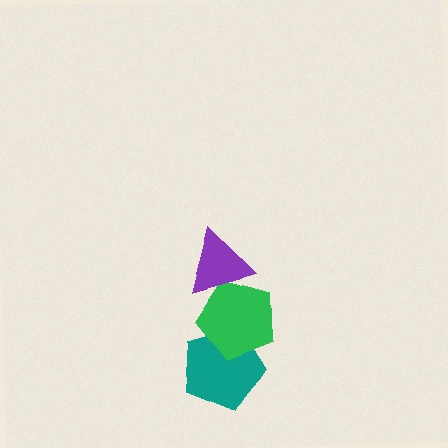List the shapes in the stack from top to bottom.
From top to bottom: the purple triangle, the green pentagon, the teal pentagon.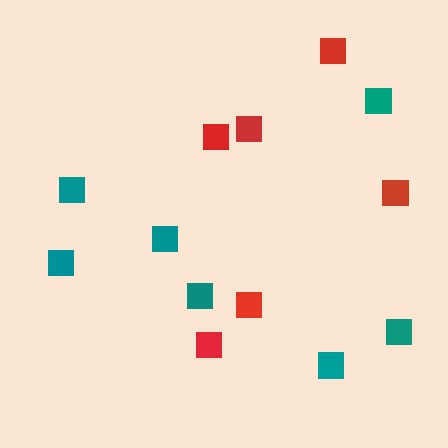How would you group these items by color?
There are 2 groups: one group of red squares (6) and one group of teal squares (7).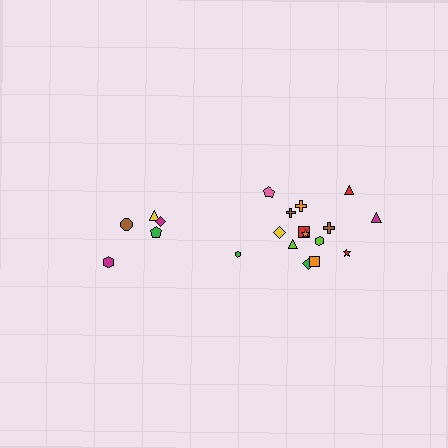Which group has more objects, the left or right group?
The right group.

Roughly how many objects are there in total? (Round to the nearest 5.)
Roughly 20 objects in total.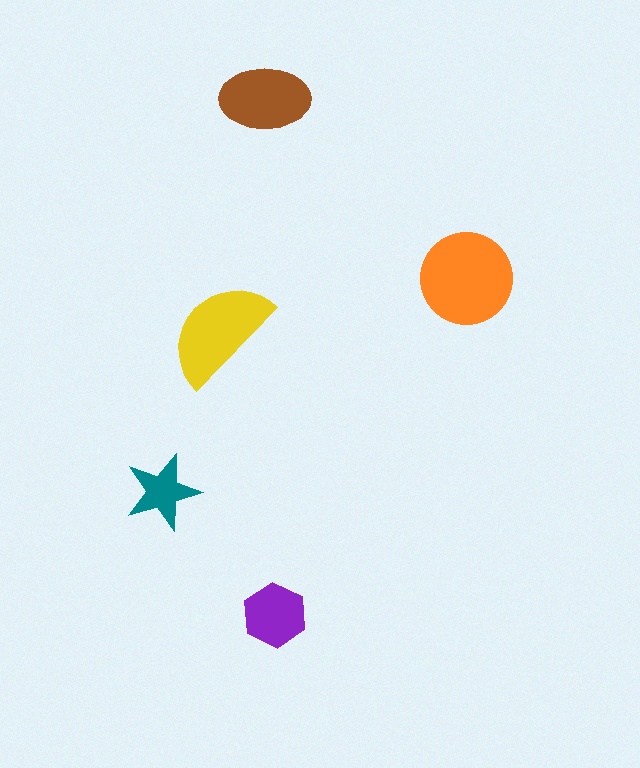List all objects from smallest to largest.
The teal star, the purple hexagon, the brown ellipse, the yellow semicircle, the orange circle.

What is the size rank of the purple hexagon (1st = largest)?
4th.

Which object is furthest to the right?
The orange circle is rightmost.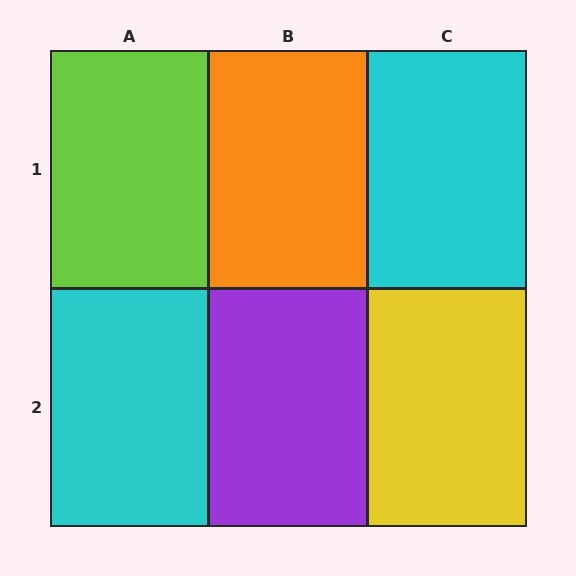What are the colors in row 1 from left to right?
Lime, orange, cyan.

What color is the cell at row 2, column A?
Cyan.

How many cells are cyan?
2 cells are cyan.